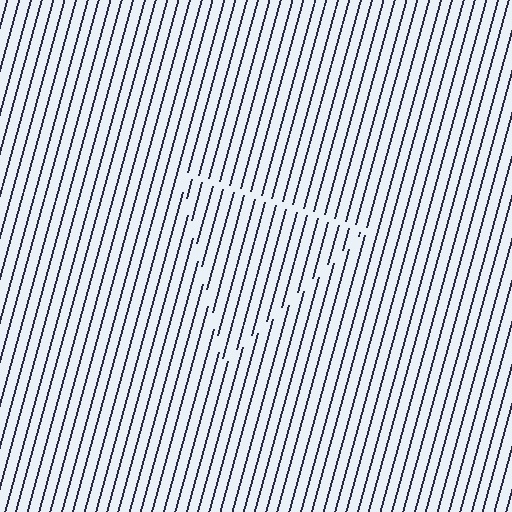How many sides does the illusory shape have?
3 sides — the line-ends trace a triangle.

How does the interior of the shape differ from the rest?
The interior of the shape contains the same grating, shifted by half a period — the contour is defined by the phase discontinuity where line-ends from the inner and outer gratings abut.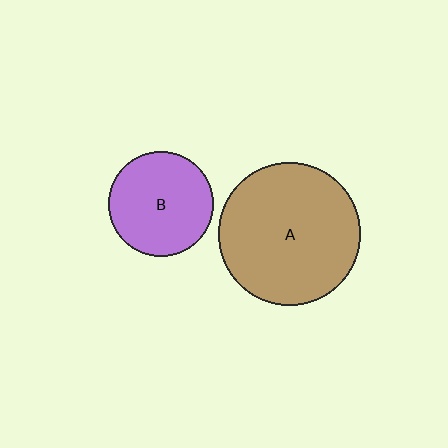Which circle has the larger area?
Circle A (brown).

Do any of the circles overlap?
No, none of the circles overlap.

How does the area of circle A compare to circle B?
Approximately 1.9 times.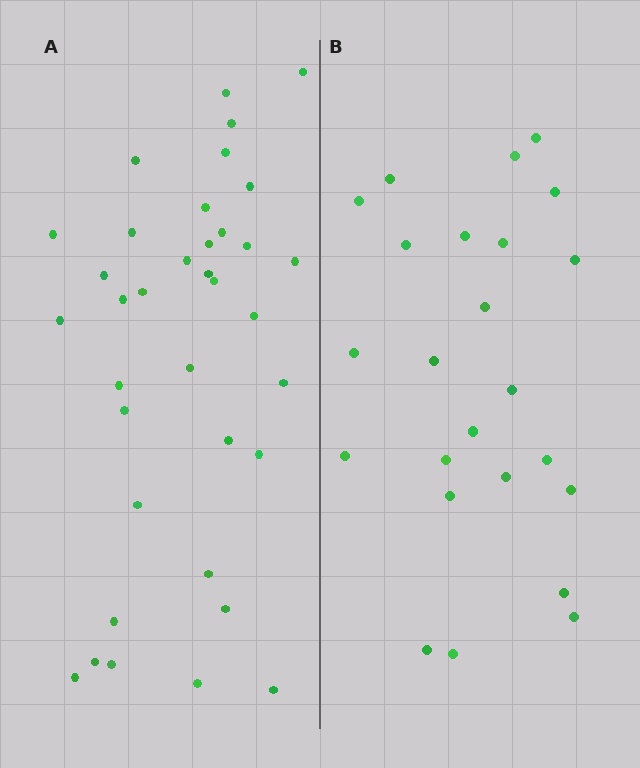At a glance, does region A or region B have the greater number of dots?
Region A (the left region) has more dots.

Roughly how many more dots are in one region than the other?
Region A has roughly 12 or so more dots than region B.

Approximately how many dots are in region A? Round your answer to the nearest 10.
About 40 dots. (The exact count is 36, which rounds to 40.)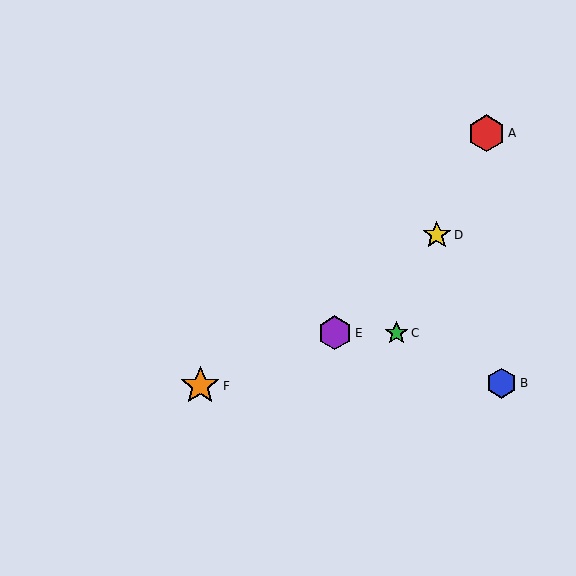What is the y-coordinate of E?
Object E is at y≈333.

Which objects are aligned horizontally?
Objects C, E are aligned horizontally.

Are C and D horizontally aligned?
No, C is at y≈333 and D is at y≈235.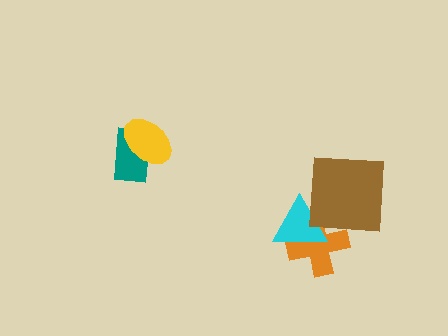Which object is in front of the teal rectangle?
The yellow ellipse is in front of the teal rectangle.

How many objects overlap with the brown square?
2 objects overlap with the brown square.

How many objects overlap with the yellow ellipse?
1 object overlaps with the yellow ellipse.